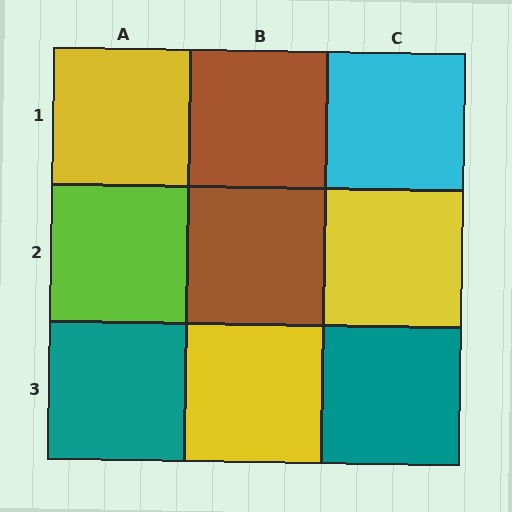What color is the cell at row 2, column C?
Yellow.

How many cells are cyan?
1 cell is cyan.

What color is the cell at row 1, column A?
Yellow.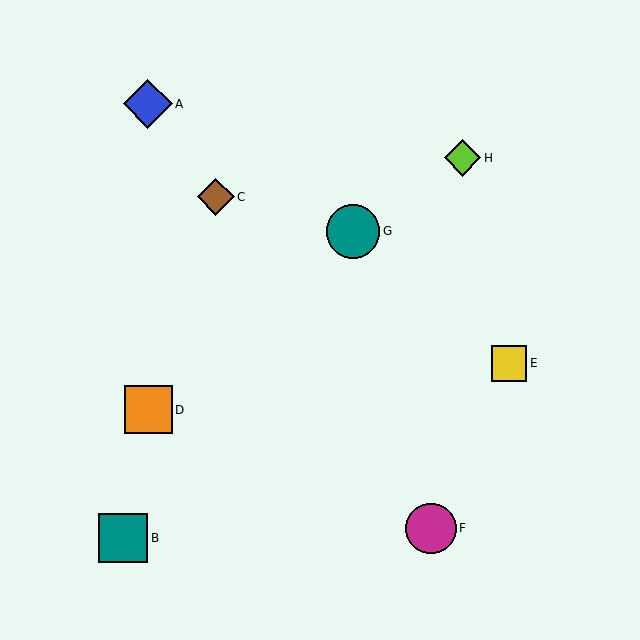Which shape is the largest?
The teal circle (labeled G) is the largest.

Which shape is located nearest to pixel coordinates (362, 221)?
The teal circle (labeled G) at (353, 231) is nearest to that location.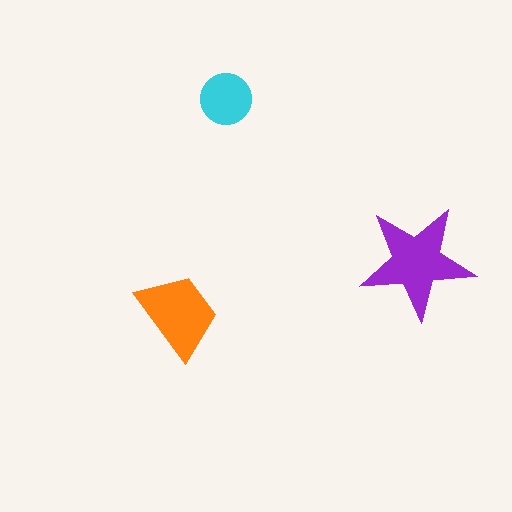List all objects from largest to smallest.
The purple star, the orange trapezoid, the cyan circle.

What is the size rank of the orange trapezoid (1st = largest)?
2nd.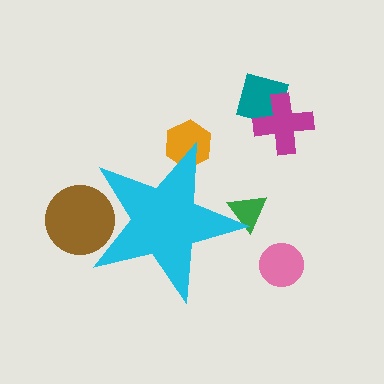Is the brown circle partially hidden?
Yes, the brown circle is partially hidden behind the cyan star.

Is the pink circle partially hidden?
No, the pink circle is fully visible.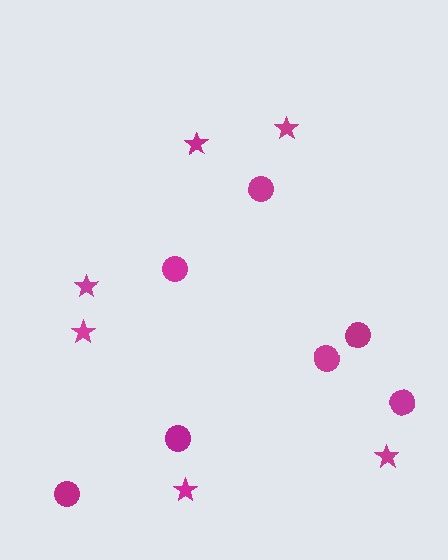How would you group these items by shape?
There are 2 groups: one group of circles (7) and one group of stars (6).